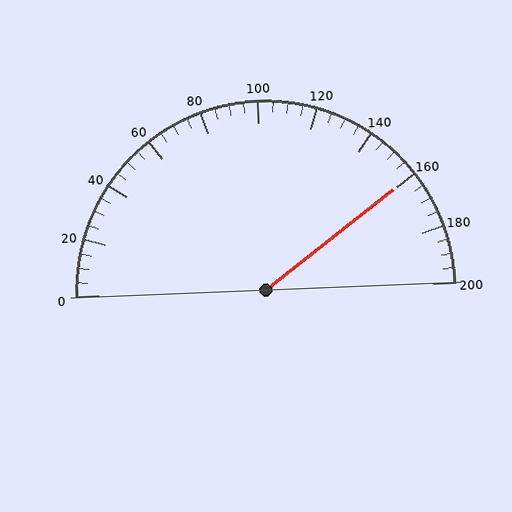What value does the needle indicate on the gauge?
The needle indicates approximately 160.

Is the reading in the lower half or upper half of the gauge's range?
The reading is in the upper half of the range (0 to 200).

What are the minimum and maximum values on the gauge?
The gauge ranges from 0 to 200.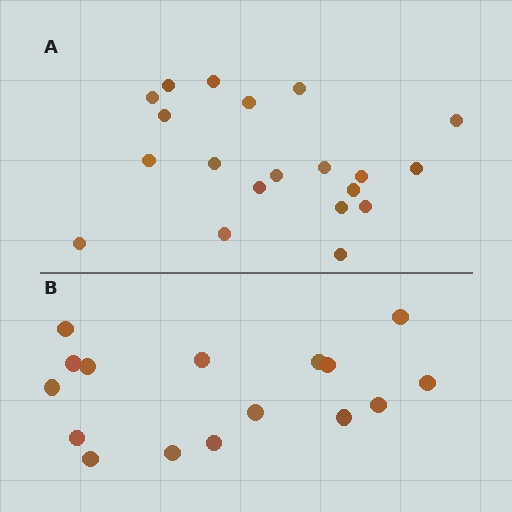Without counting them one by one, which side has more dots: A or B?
Region A (the top region) has more dots.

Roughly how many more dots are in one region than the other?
Region A has about 4 more dots than region B.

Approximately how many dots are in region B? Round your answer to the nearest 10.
About 20 dots. (The exact count is 16, which rounds to 20.)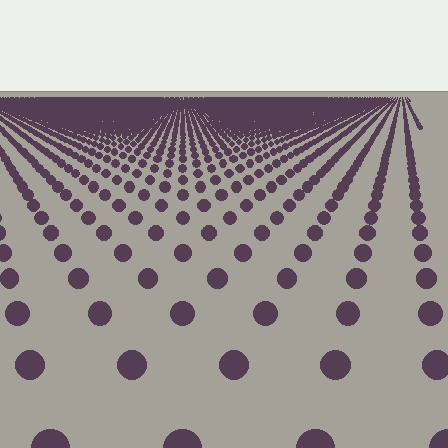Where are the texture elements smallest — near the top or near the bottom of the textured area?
Near the top.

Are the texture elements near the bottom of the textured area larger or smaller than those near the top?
Larger. Near the bottom, elements are closer to the viewer and appear at a bigger on-screen size.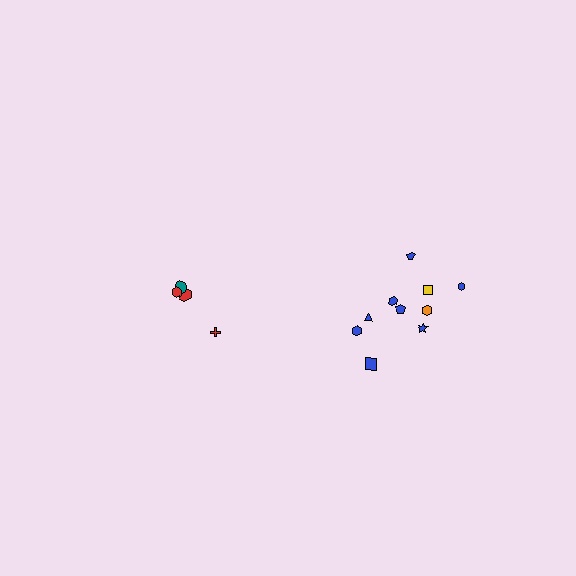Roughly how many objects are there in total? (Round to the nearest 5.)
Roughly 15 objects in total.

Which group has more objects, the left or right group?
The right group.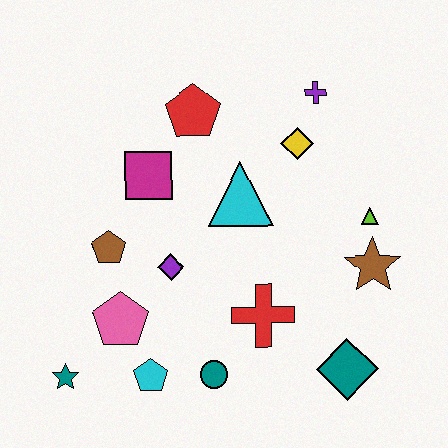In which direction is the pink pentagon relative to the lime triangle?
The pink pentagon is to the left of the lime triangle.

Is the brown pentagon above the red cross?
Yes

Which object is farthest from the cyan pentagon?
The purple cross is farthest from the cyan pentagon.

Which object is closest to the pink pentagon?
The cyan pentagon is closest to the pink pentagon.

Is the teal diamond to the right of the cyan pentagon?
Yes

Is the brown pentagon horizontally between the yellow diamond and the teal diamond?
No